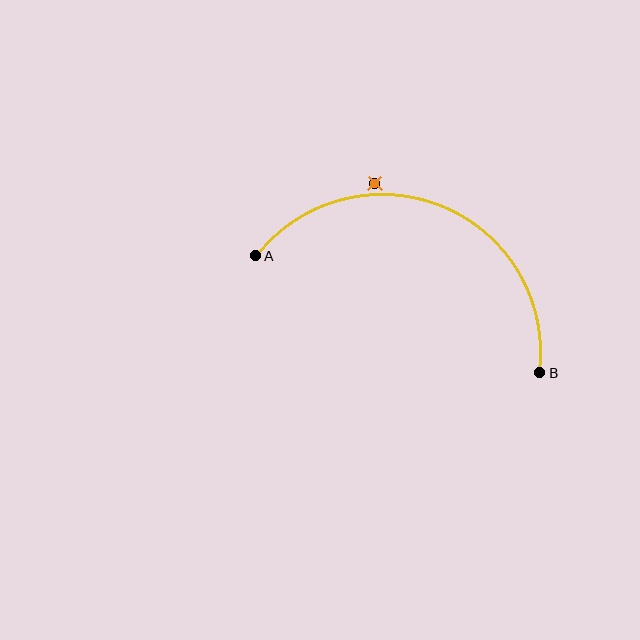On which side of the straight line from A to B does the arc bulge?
The arc bulges above the straight line connecting A and B.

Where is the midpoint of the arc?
The arc midpoint is the point on the curve farthest from the straight line joining A and B. It sits above that line.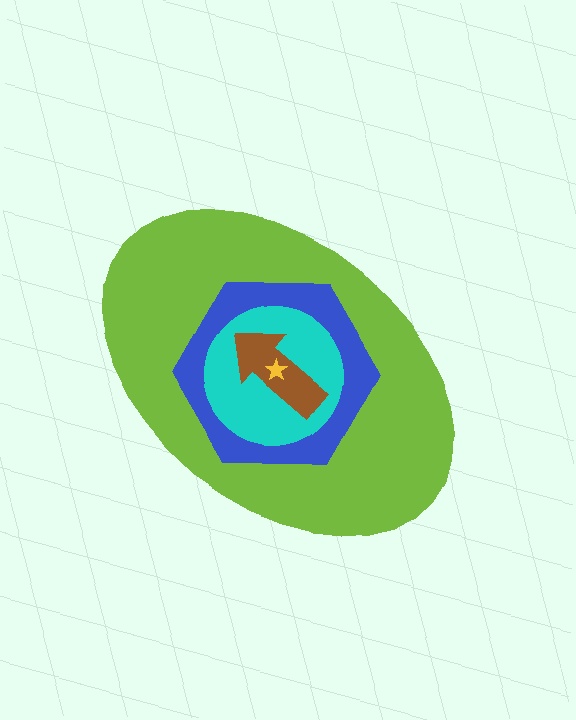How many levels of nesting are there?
5.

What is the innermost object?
The yellow star.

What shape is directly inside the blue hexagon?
The cyan circle.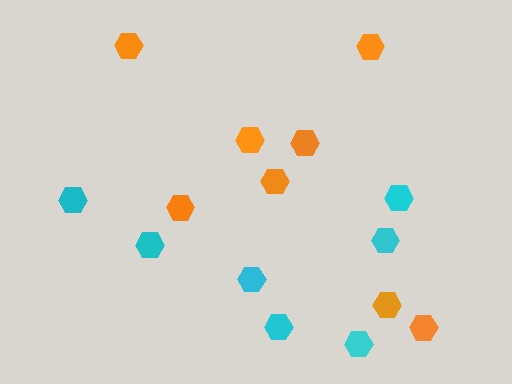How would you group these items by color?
There are 2 groups: one group of orange hexagons (8) and one group of cyan hexagons (7).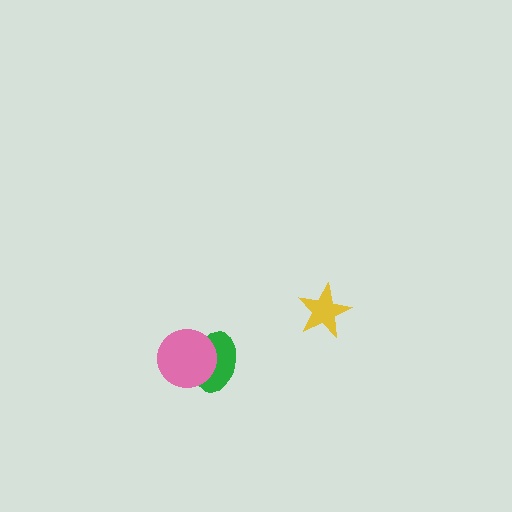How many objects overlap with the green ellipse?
1 object overlaps with the green ellipse.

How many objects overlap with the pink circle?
1 object overlaps with the pink circle.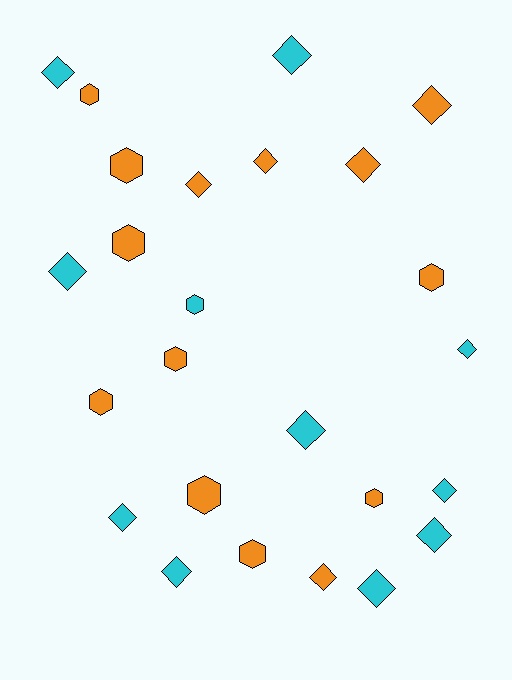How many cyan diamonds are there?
There are 10 cyan diamonds.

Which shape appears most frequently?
Diamond, with 15 objects.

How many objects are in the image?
There are 25 objects.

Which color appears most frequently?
Orange, with 14 objects.